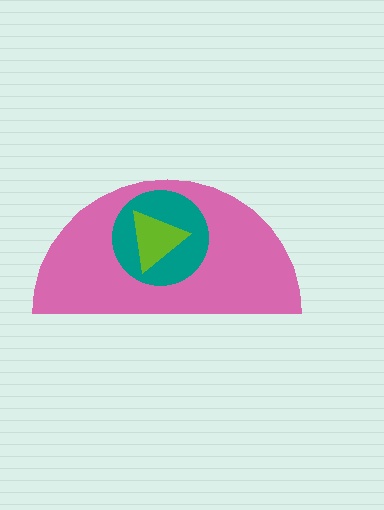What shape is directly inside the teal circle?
The lime triangle.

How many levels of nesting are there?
3.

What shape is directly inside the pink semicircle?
The teal circle.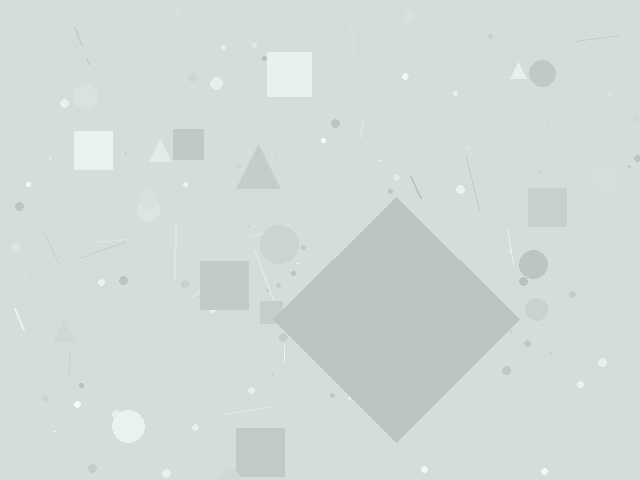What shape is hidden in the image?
A diamond is hidden in the image.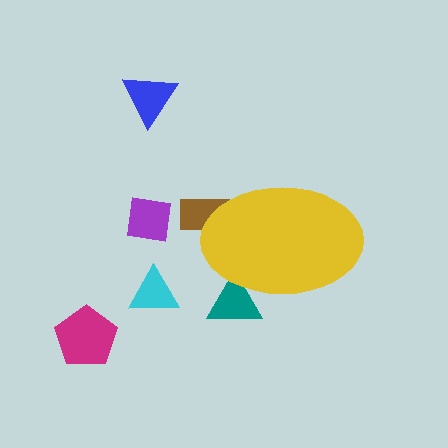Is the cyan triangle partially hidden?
No, the cyan triangle is fully visible.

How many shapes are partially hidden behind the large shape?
2 shapes are partially hidden.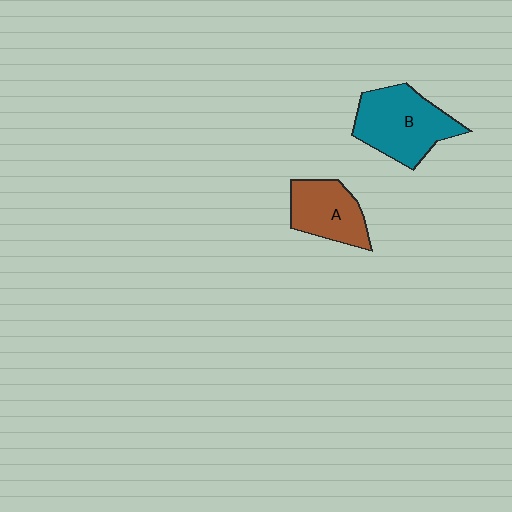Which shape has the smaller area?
Shape A (brown).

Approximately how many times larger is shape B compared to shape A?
Approximately 1.4 times.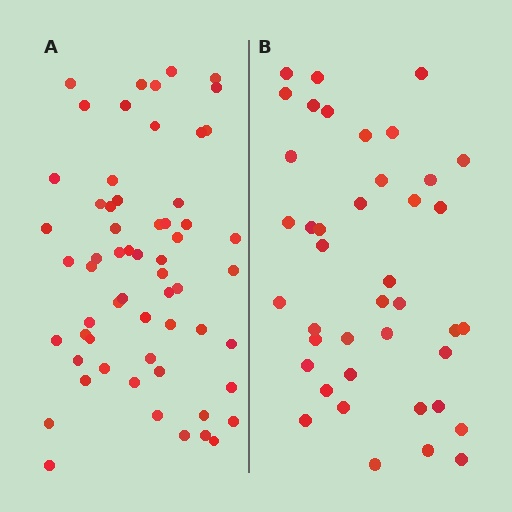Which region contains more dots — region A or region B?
Region A (the left region) has more dots.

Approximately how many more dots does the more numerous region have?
Region A has approximately 20 more dots than region B.